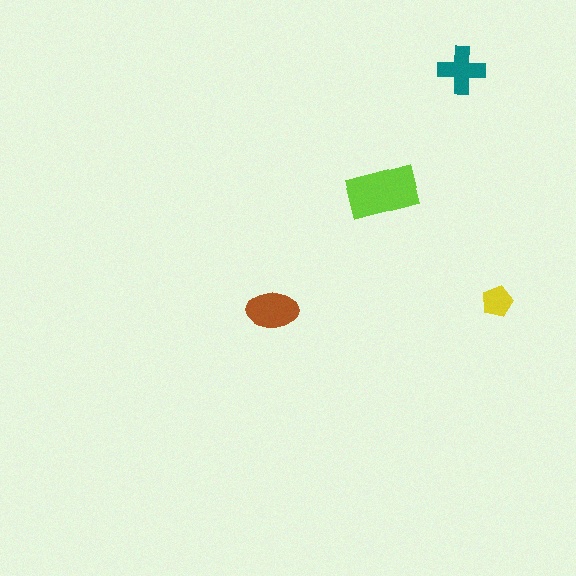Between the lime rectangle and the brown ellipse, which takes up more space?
The lime rectangle.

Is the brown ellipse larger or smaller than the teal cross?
Larger.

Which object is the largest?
The lime rectangle.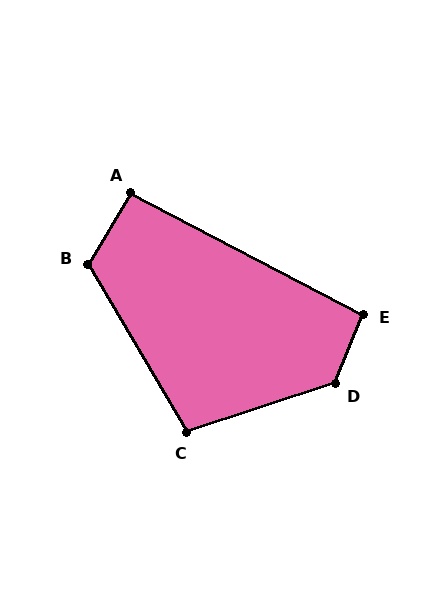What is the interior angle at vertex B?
Approximately 119 degrees (obtuse).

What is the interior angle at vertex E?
Approximately 95 degrees (obtuse).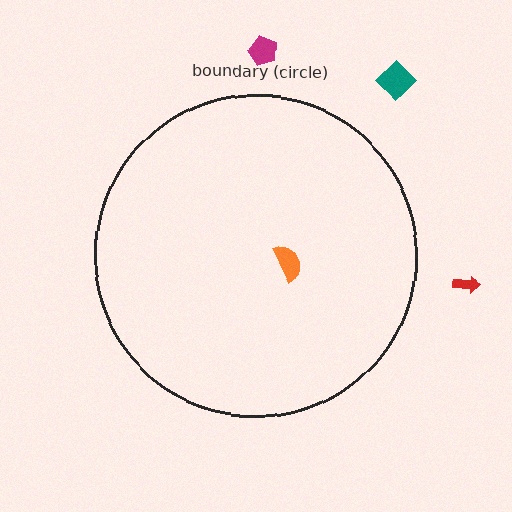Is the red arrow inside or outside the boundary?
Outside.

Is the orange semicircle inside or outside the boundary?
Inside.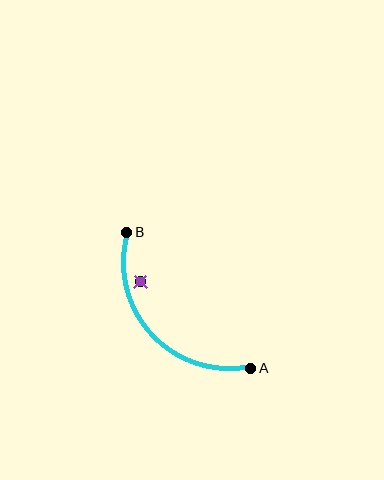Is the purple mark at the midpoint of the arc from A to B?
No — the purple mark does not lie on the arc at all. It sits slightly inside the curve.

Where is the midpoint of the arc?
The arc midpoint is the point on the curve farthest from the straight line joining A and B. It sits below and to the left of that line.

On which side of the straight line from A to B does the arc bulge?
The arc bulges below and to the left of the straight line connecting A and B.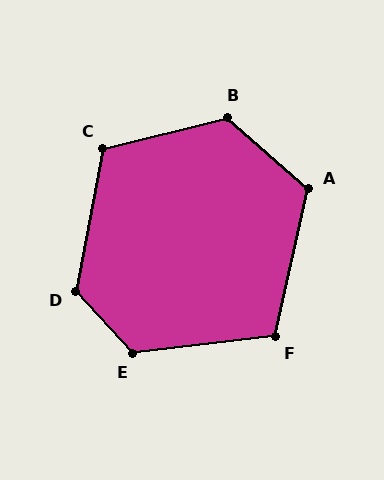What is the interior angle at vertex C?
Approximately 115 degrees (obtuse).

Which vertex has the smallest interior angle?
F, at approximately 109 degrees.